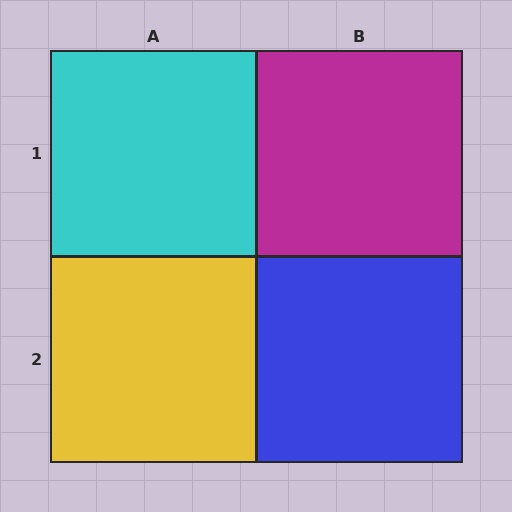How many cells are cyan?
1 cell is cyan.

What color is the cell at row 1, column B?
Magenta.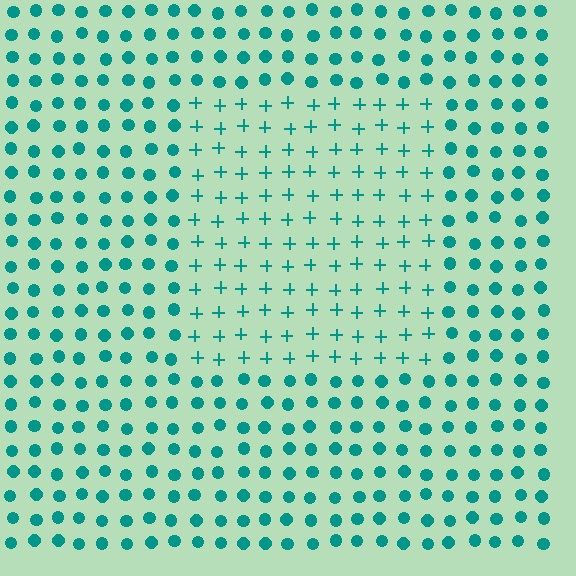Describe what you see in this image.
The image is filled with small teal elements arranged in a uniform grid. A rectangle-shaped region contains plus signs, while the surrounding area contains circles. The boundary is defined purely by the change in element shape.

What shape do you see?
I see a rectangle.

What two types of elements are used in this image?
The image uses plus signs inside the rectangle region and circles outside it.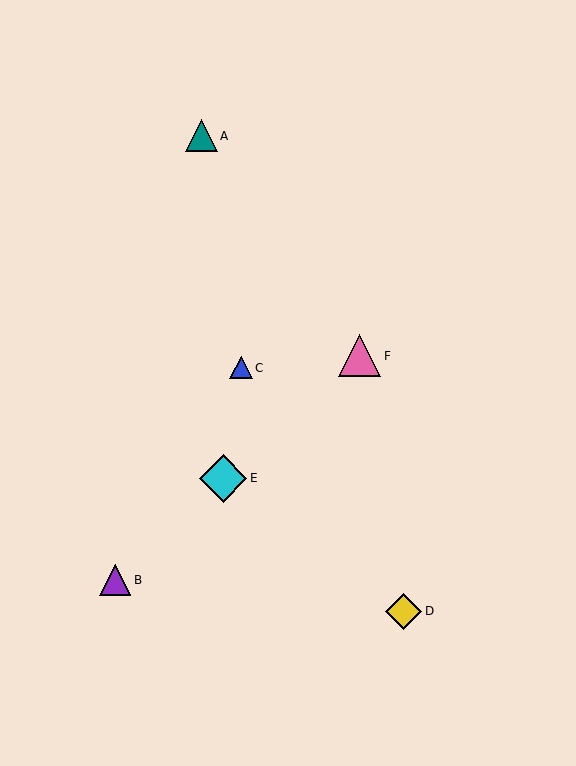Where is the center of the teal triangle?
The center of the teal triangle is at (202, 136).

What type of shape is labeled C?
Shape C is a blue triangle.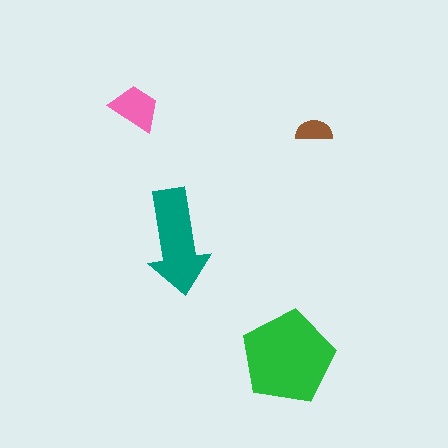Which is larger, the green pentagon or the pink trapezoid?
The green pentagon.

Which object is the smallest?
The brown semicircle.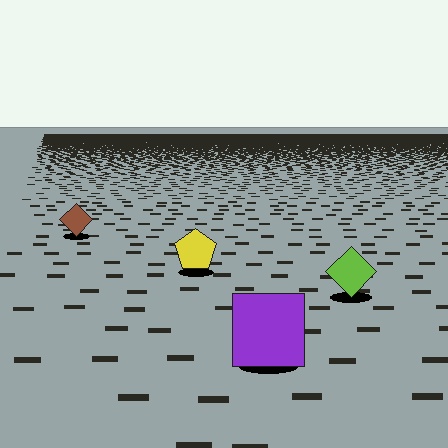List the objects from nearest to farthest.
From nearest to farthest: the purple square, the lime diamond, the yellow pentagon, the brown diamond.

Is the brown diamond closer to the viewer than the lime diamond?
No. The lime diamond is closer — you can tell from the texture gradient: the ground texture is coarser near it.